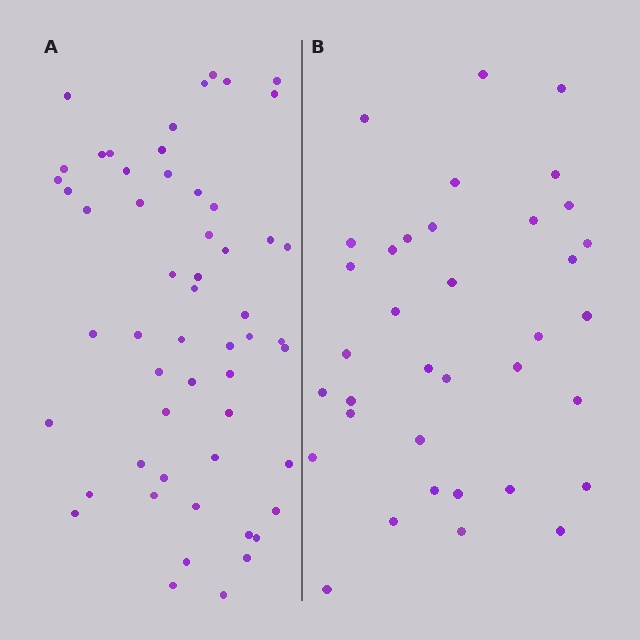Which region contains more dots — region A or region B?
Region A (the left region) has more dots.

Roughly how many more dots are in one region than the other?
Region A has approximately 20 more dots than region B.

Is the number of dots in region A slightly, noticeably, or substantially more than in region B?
Region A has substantially more. The ratio is roughly 1.5 to 1.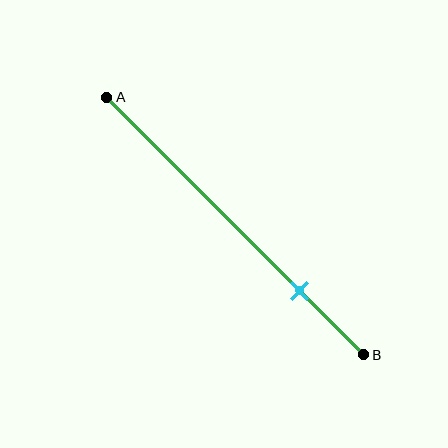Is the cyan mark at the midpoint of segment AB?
No, the mark is at about 75% from A, not at the 50% midpoint.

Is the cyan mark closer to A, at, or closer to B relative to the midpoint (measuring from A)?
The cyan mark is closer to point B than the midpoint of segment AB.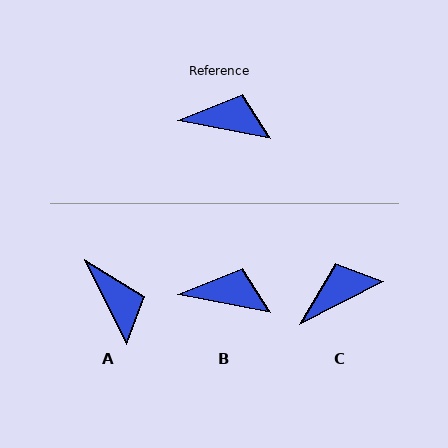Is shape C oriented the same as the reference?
No, it is off by about 38 degrees.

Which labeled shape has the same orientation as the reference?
B.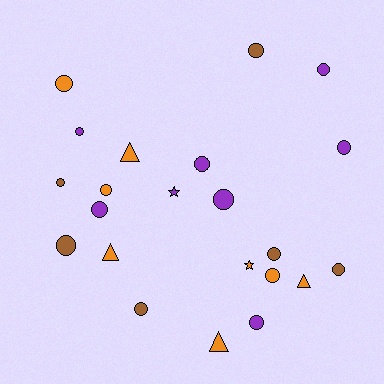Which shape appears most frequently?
Circle, with 16 objects.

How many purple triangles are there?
There are no purple triangles.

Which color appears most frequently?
Purple, with 8 objects.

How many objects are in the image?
There are 22 objects.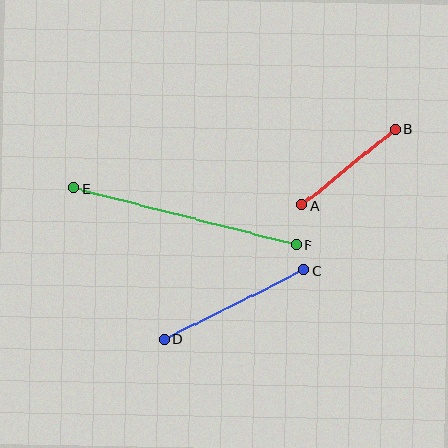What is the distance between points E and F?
The distance is approximately 230 pixels.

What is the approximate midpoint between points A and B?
The midpoint is at approximately (348, 167) pixels.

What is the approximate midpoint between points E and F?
The midpoint is at approximately (185, 216) pixels.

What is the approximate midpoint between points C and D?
The midpoint is at approximately (234, 305) pixels.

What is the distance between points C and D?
The distance is approximately 156 pixels.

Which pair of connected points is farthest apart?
Points E and F are farthest apart.